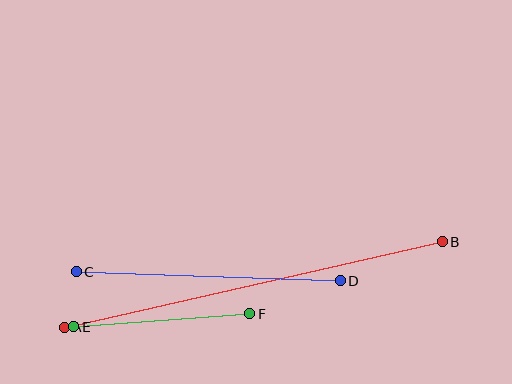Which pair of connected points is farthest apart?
Points A and B are farthest apart.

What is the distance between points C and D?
The distance is approximately 264 pixels.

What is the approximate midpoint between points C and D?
The midpoint is at approximately (208, 276) pixels.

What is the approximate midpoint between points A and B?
The midpoint is at approximately (253, 284) pixels.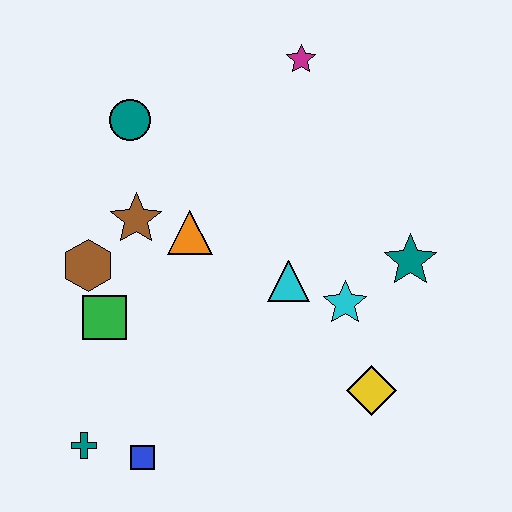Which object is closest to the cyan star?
The cyan triangle is closest to the cyan star.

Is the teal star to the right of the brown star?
Yes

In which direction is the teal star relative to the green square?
The teal star is to the right of the green square.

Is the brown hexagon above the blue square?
Yes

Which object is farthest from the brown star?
The yellow diamond is farthest from the brown star.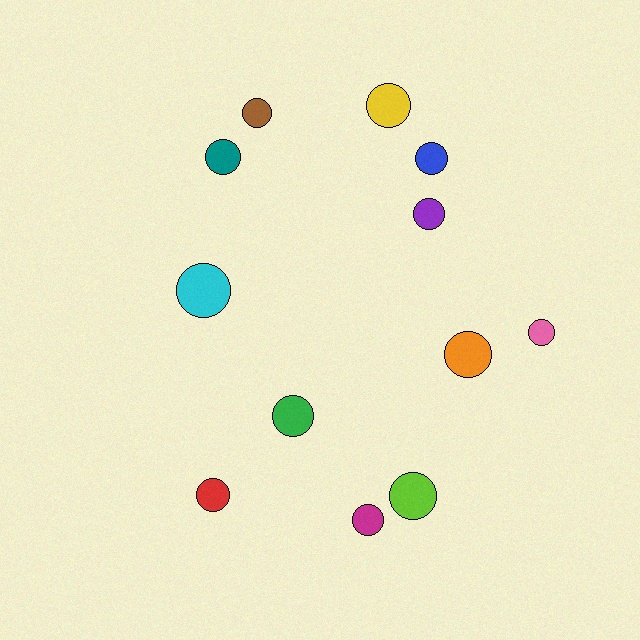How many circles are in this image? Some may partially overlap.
There are 12 circles.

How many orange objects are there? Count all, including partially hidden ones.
There is 1 orange object.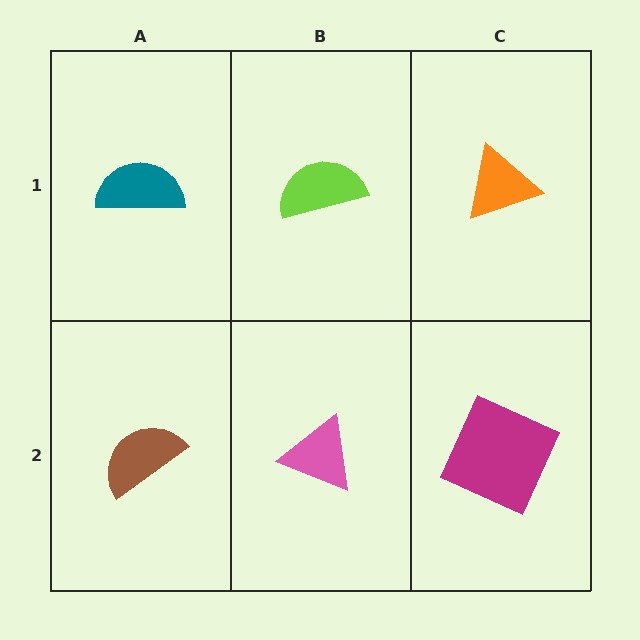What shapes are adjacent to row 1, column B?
A pink triangle (row 2, column B), a teal semicircle (row 1, column A), an orange triangle (row 1, column C).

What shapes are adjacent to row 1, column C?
A magenta square (row 2, column C), a lime semicircle (row 1, column B).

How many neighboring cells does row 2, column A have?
2.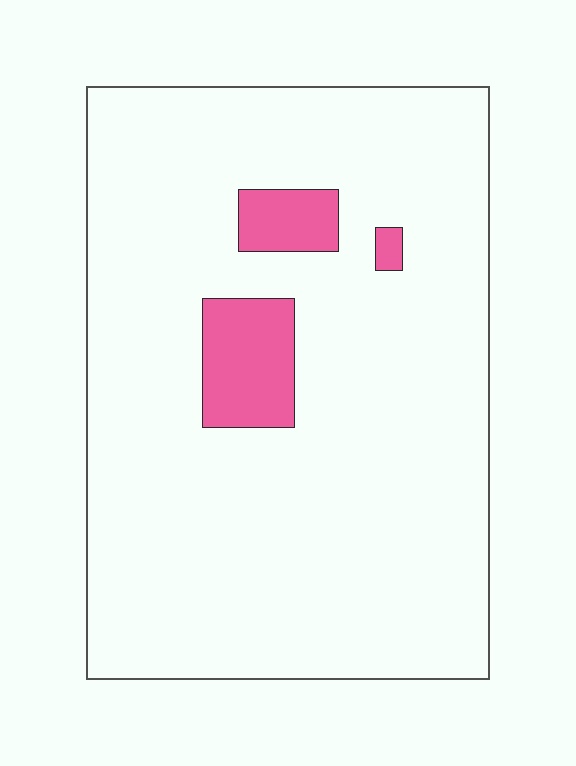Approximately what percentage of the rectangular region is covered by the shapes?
Approximately 10%.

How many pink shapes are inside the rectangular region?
3.